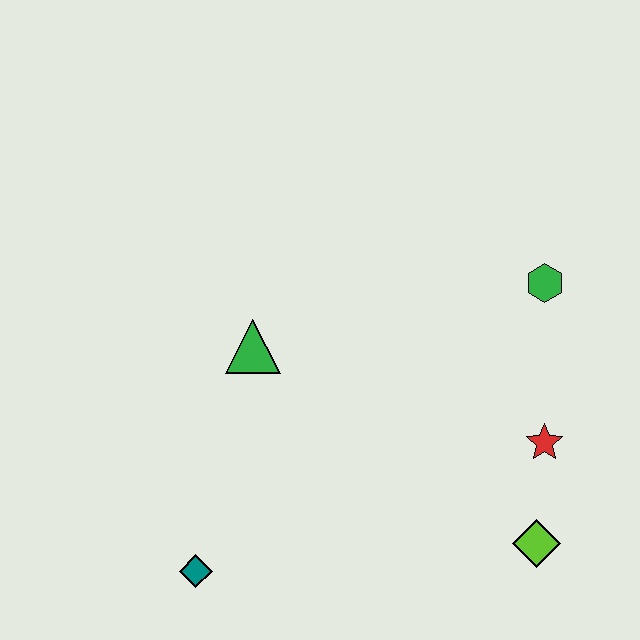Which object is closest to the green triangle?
The teal diamond is closest to the green triangle.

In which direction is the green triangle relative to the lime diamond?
The green triangle is to the left of the lime diamond.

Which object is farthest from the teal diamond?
The green hexagon is farthest from the teal diamond.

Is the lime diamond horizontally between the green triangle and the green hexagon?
Yes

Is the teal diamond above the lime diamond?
No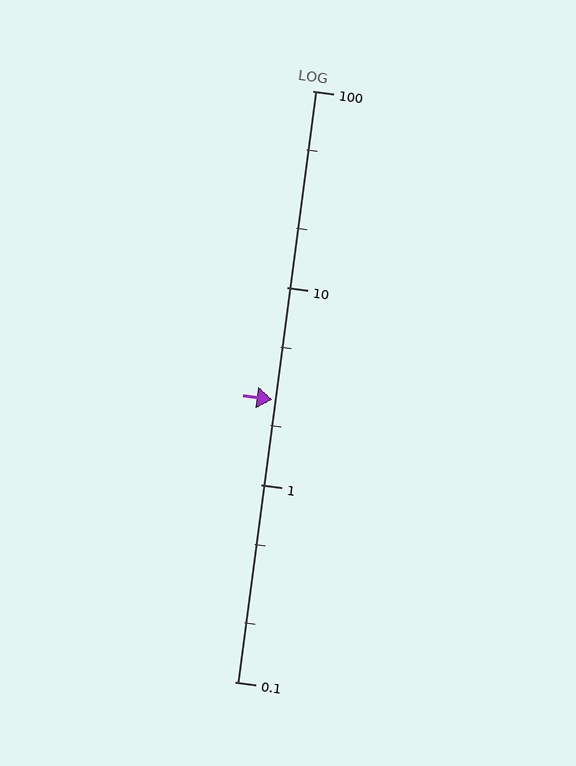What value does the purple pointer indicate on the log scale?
The pointer indicates approximately 2.7.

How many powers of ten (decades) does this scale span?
The scale spans 3 decades, from 0.1 to 100.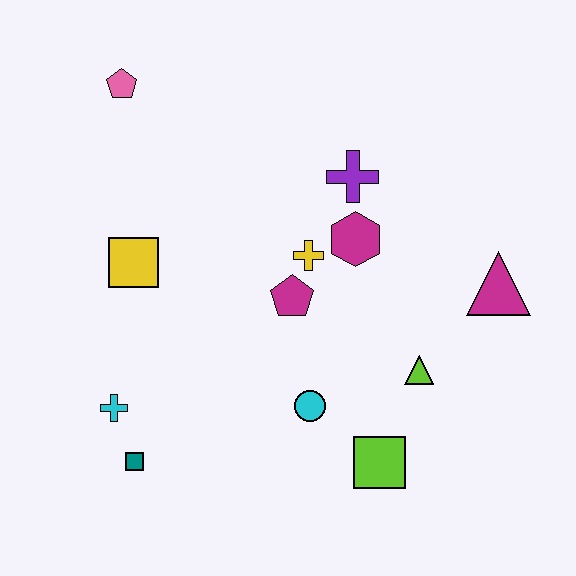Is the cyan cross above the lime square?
Yes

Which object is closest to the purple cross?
The magenta hexagon is closest to the purple cross.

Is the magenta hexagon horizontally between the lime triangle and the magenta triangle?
No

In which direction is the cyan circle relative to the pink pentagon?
The cyan circle is below the pink pentagon.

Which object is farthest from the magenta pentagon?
The pink pentagon is farthest from the magenta pentagon.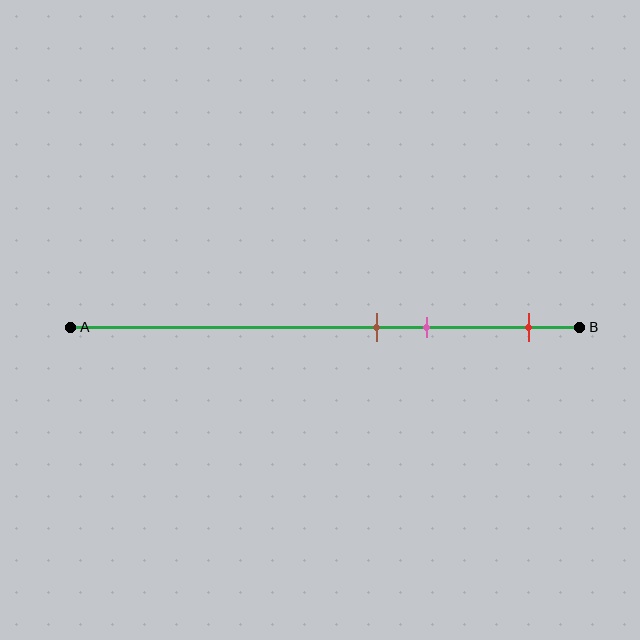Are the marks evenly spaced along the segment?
No, the marks are not evenly spaced.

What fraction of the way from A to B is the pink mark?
The pink mark is approximately 70% (0.7) of the way from A to B.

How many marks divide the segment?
There are 3 marks dividing the segment.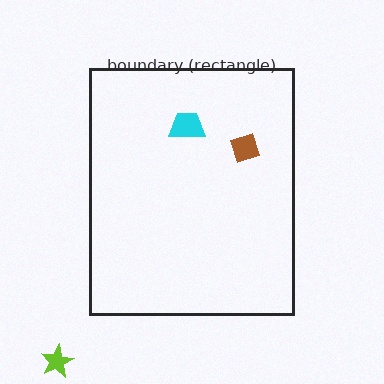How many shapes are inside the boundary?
2 inside, 1 outside.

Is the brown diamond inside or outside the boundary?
Inside.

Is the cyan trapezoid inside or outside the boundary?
Inside.